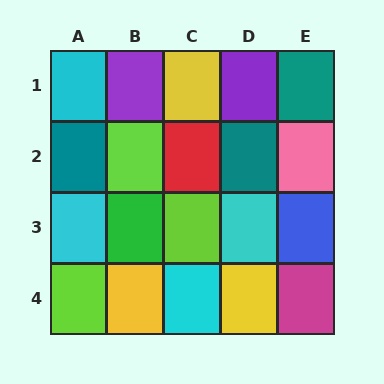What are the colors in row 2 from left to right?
Teal, lime, red, teal, pink.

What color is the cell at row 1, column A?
Cyan.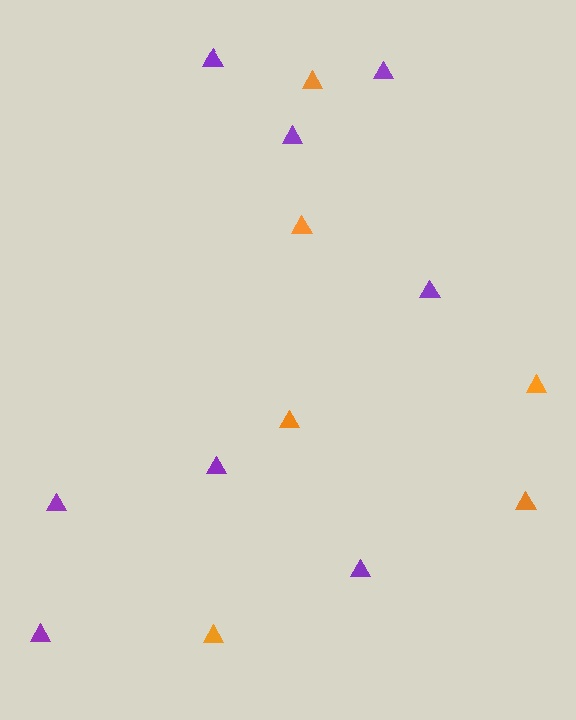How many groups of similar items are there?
There are 2 groups: one group of orange triangles (6) and one group of purple triangles (8).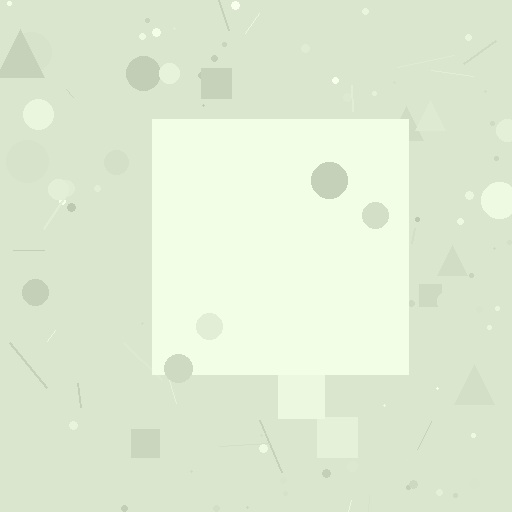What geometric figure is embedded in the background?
A square is embedded in the background.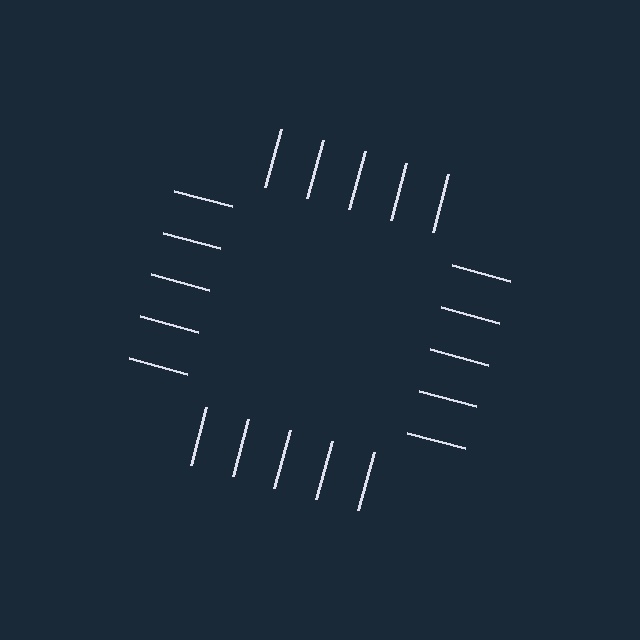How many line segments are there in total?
20 — 5 along each of the 4 edges.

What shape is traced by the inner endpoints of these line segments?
An illusory square — the line segments terminate on its edges but no continuous stroke is drawn.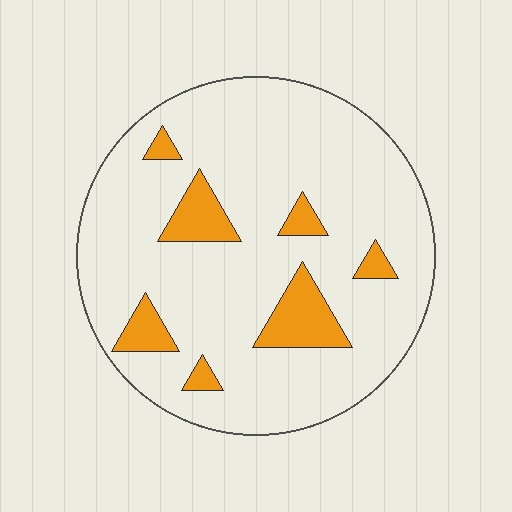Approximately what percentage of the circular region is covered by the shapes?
Approximately 15%.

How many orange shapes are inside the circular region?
7.